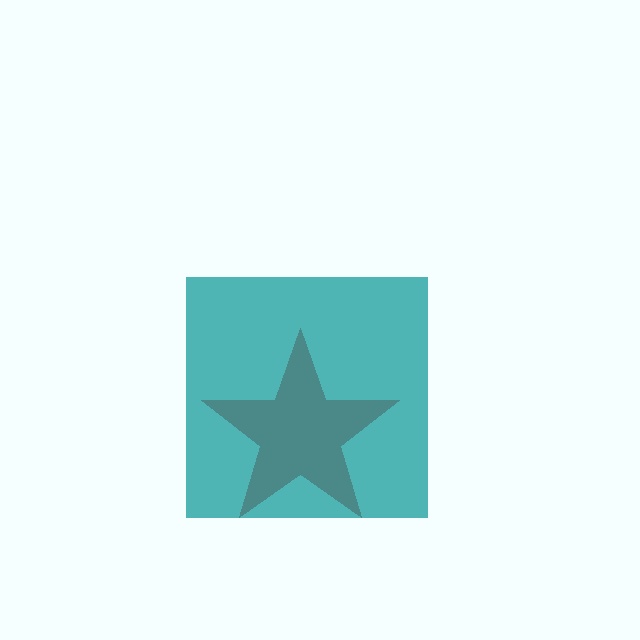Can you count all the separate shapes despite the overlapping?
Yes, there are 2 separate shapes.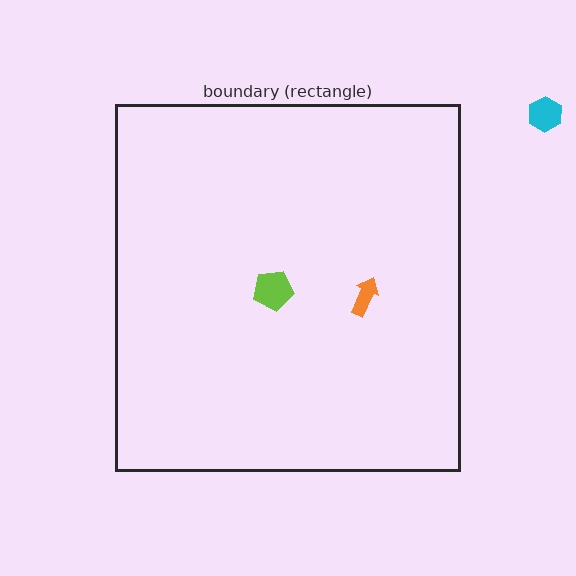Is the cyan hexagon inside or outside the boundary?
Outside.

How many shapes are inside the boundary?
2 inside, 1 outside.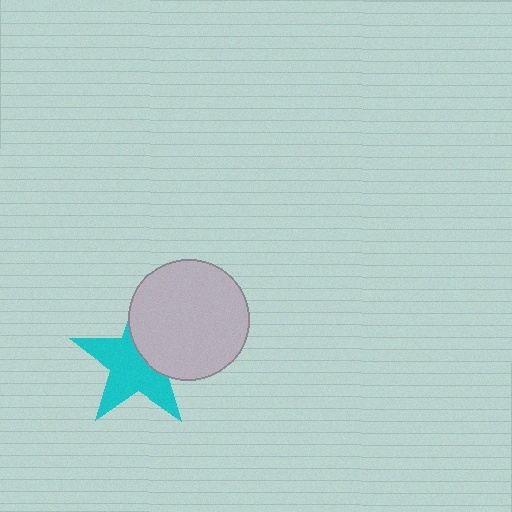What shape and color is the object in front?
The object in front is a light gray circle.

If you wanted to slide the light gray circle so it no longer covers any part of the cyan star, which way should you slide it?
Slide it toward the upper-right — that is the most direct way to separate the two shapes.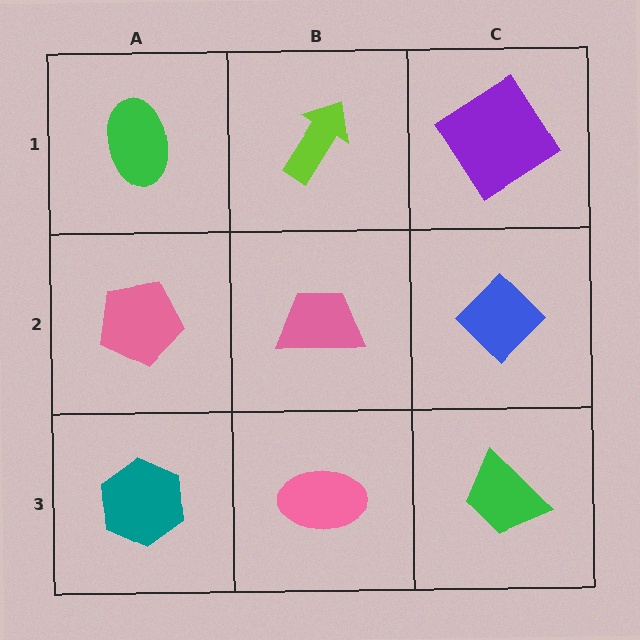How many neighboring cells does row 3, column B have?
3.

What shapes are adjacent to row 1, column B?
A pink trapezoid (row 2, column B), a green ellipse (row 1, column A), a purple diamond (row 1, column C).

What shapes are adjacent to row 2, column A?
A green ellipse (row 1, column A), a teal hexagon (row 3, column A), a pink trapezoid (row 2, column B).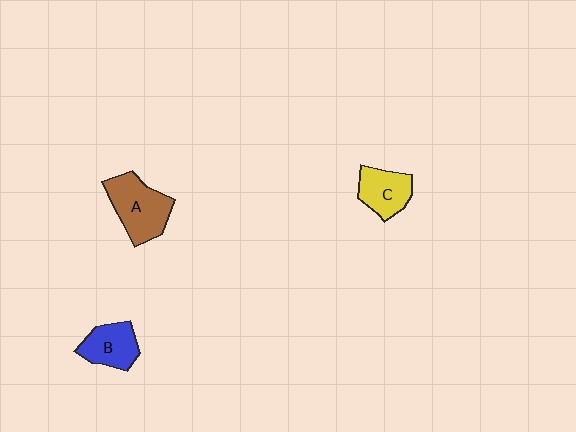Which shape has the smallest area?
Shape C (yellow).